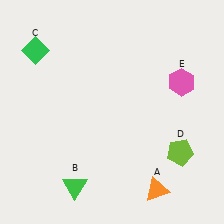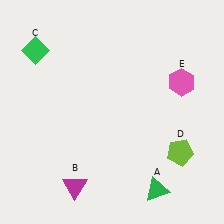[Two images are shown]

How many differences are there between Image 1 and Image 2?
There are 2 differences between the two images.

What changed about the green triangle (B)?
In Image 1, B is green. In Image 2, it changed to magenta.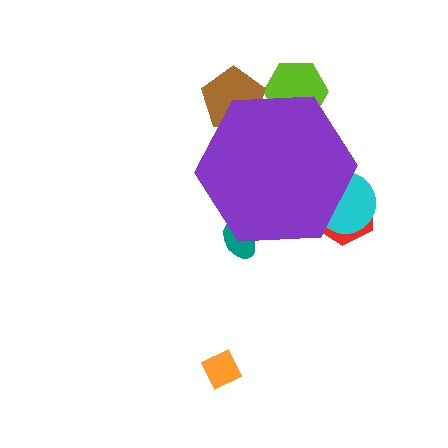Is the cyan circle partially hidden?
Yes, the cyan circle is partially hidden behind the purple hexagon.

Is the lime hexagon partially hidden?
Yes, the lime hexagon is partially hidden behind the purple hexagon.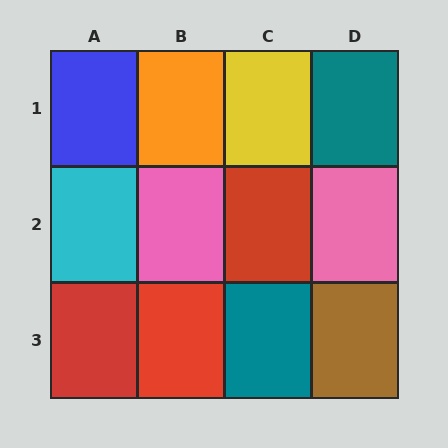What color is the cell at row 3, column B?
Red.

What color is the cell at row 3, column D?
Brown.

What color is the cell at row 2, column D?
Pink.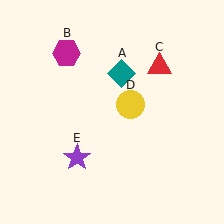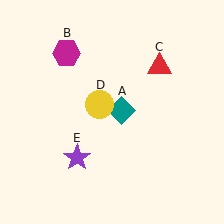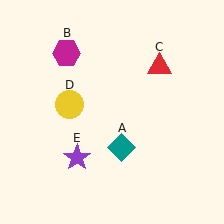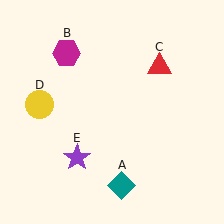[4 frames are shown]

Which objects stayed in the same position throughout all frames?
Magenta hexagon (object B) and red triangle (object C) and purple star (object E) remained stationary.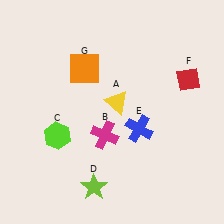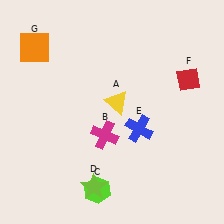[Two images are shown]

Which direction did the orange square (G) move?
The orange square (G) moved left.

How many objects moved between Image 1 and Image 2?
2 objects moved between the two images.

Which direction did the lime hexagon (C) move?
The lime hexagon (C) moved down.